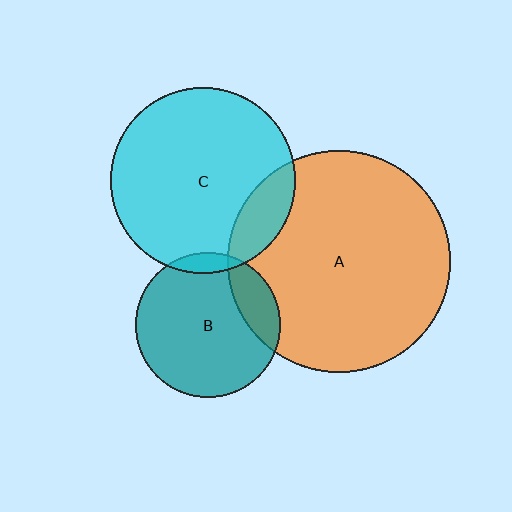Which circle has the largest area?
Circle A (orange).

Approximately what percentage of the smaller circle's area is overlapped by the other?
Approximately 5%.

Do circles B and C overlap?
Yes.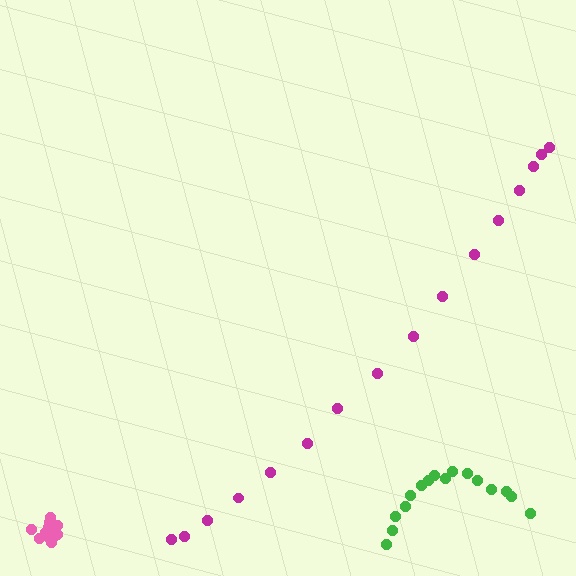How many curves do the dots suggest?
There are 3 distinct paths.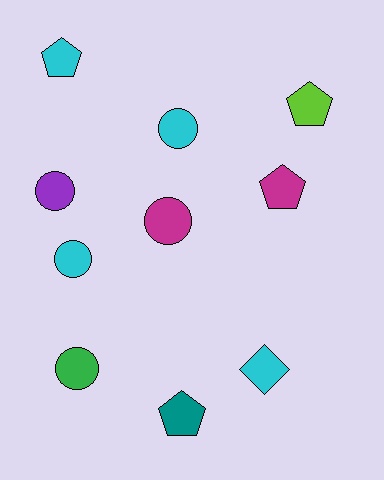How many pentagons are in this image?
There are 4 pentagons.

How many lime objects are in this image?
There is 1 lime object.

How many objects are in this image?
There are 10 objects.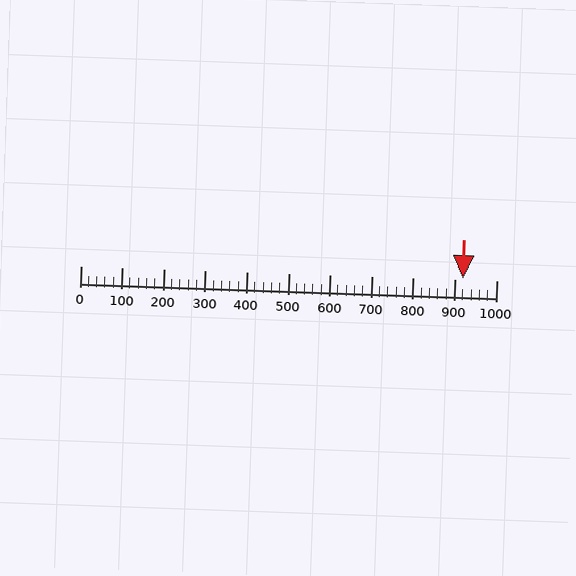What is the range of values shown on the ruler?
The ruler shows values from 0 to 1000.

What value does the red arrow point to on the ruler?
The red arrow points to approximately 920.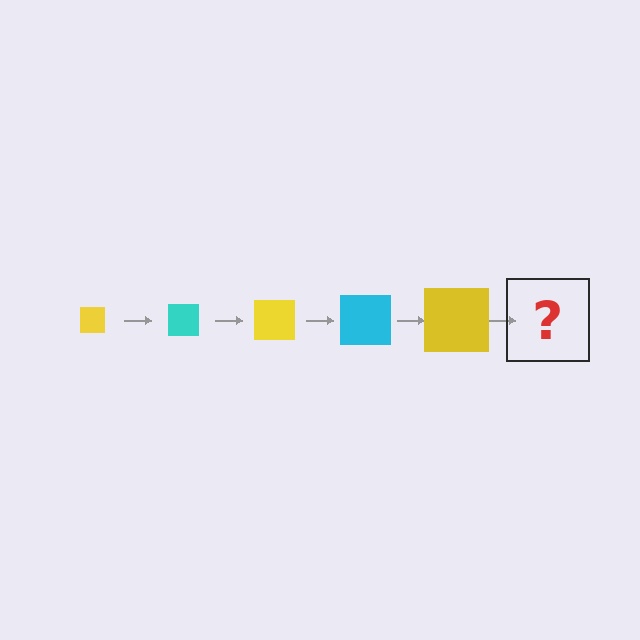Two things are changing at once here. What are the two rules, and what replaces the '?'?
The two rules are that the square grows larger each step and the color cycles through yellow and cyan. The '?' should be a cyan square, larger than the previous one.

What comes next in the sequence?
The next element should be a cyan square, larger than the previous one.